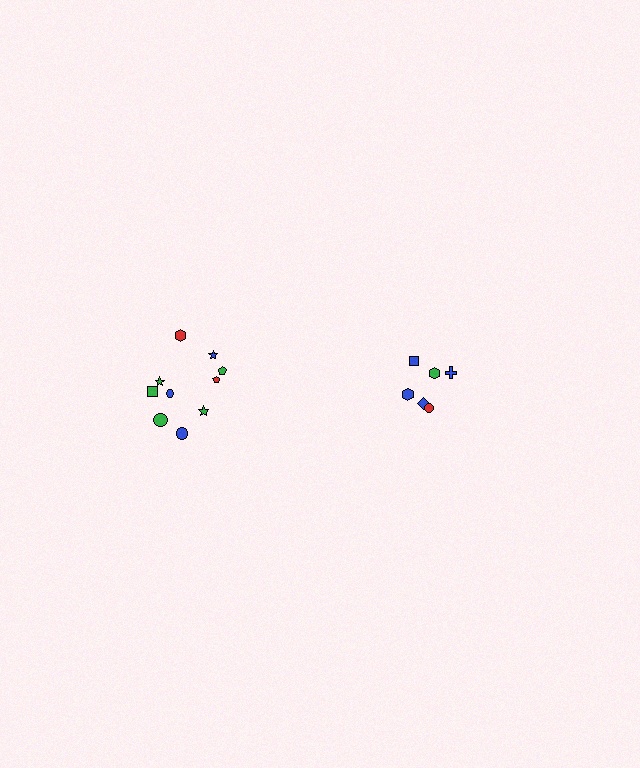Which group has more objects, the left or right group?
The left group.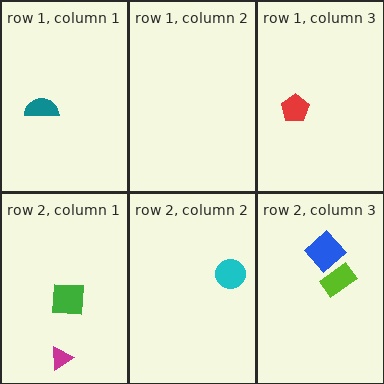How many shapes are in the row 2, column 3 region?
2.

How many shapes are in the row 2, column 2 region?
1.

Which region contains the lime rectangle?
The row 2, column 3 region.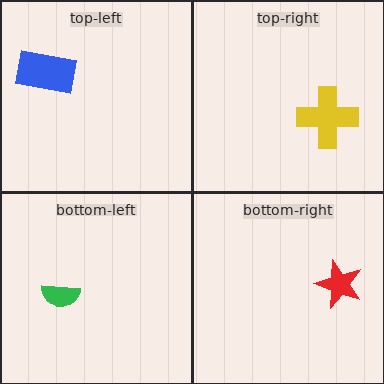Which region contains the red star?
The bottom-right region.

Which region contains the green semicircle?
The bottom-left region.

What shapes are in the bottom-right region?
The red star.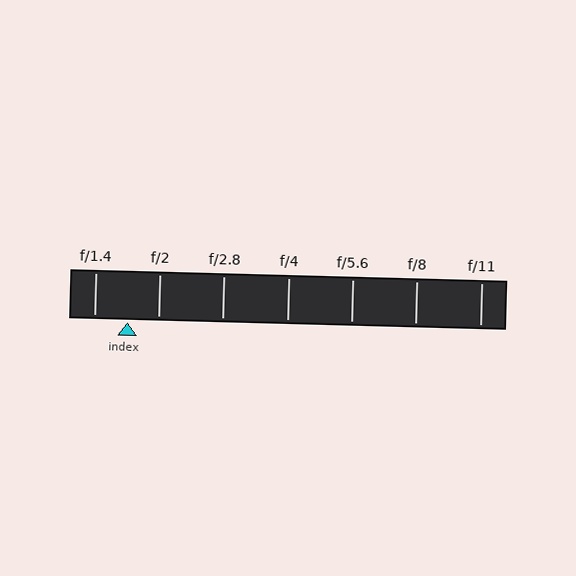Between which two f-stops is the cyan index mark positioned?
The index mark is between f/1.4 and f/2.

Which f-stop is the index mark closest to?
The index mark is closest to f/2.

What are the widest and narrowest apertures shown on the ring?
The widest aperture shown is f/1.4 and the narrowest is f/11.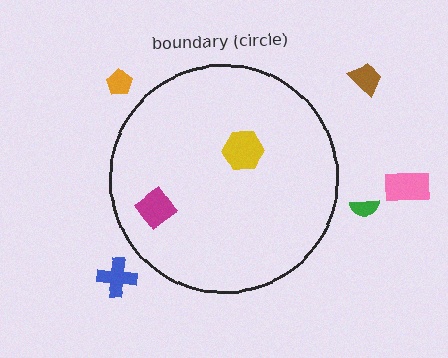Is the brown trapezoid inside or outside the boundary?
Outside.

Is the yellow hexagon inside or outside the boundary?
Inside.